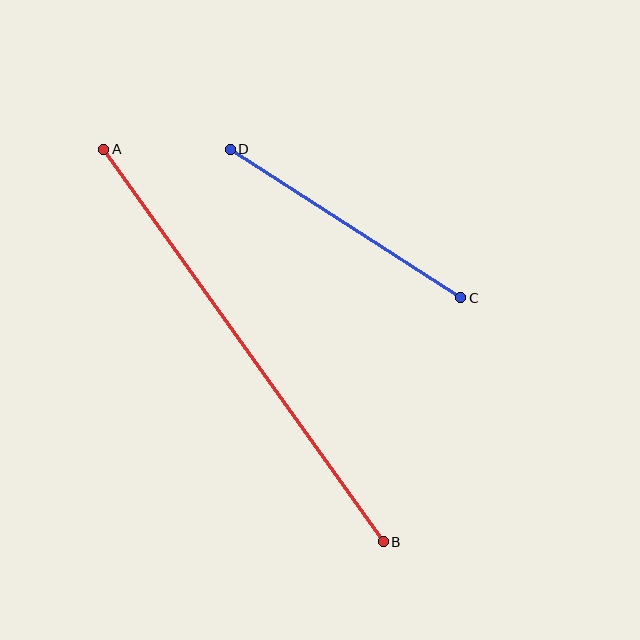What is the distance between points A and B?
The distance is approximately 482 pixels.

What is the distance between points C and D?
The distance is approximately 274 pixels.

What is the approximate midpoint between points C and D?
The midpoint is at approximately (345, 224) pixels.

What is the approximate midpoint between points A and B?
The midpoint is at approximately (243, 346) pixels.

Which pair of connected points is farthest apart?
Points A and B are farthest apart.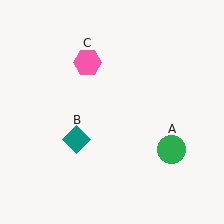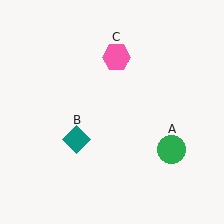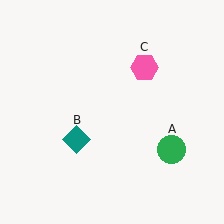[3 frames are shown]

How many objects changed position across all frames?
1 object changed position: pink hexagon (object C).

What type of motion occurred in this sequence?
The pink hexagon (object C) rotated clockwise around the center of the scene.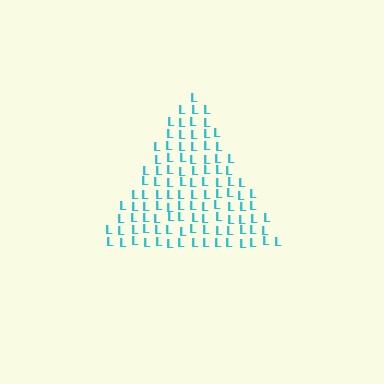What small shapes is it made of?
It is made of small letter L's.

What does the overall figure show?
The overall figure shows a triangle.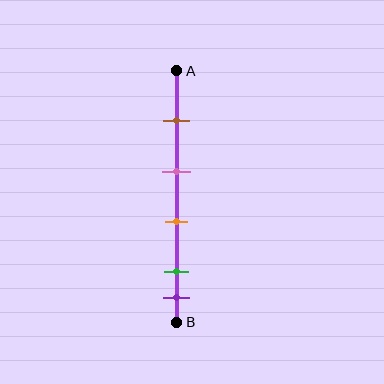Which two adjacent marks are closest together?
The green and purple marks are the closest adjacent pair.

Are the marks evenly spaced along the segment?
No, the marks are not evenly spaced.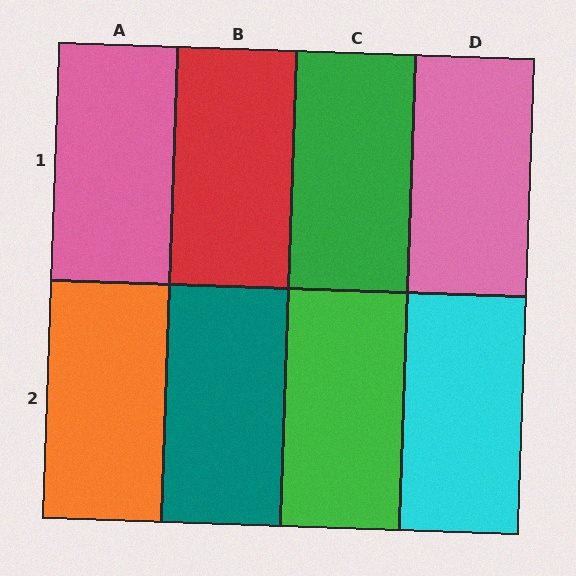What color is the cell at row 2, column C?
Green.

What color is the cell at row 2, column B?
Teal.